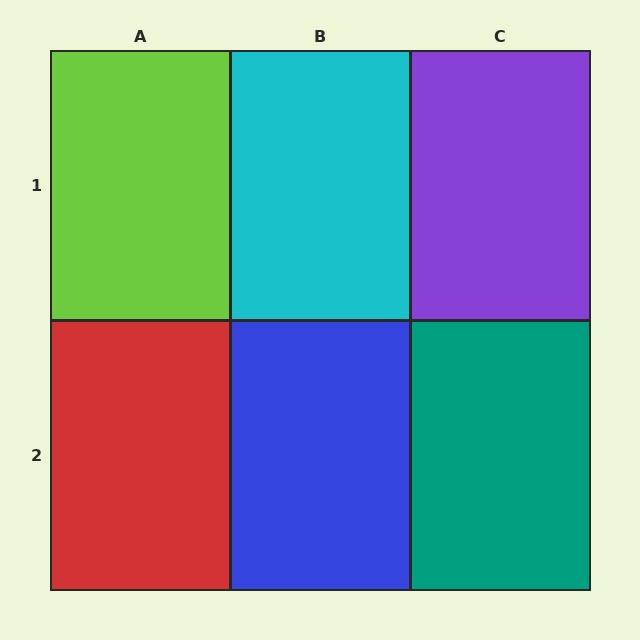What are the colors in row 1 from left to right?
Lime, cyan, purple.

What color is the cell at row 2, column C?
Teal.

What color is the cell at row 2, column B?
Blue.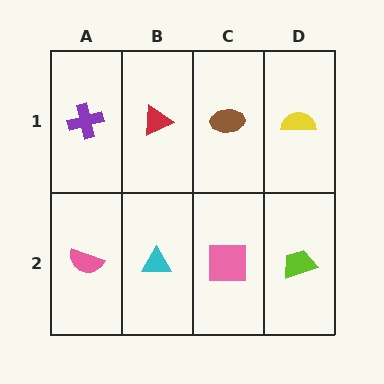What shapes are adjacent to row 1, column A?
A pink semicircle (row 2, column A), a red triangle (row 1, column B).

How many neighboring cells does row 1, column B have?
3.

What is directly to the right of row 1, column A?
A red triangle.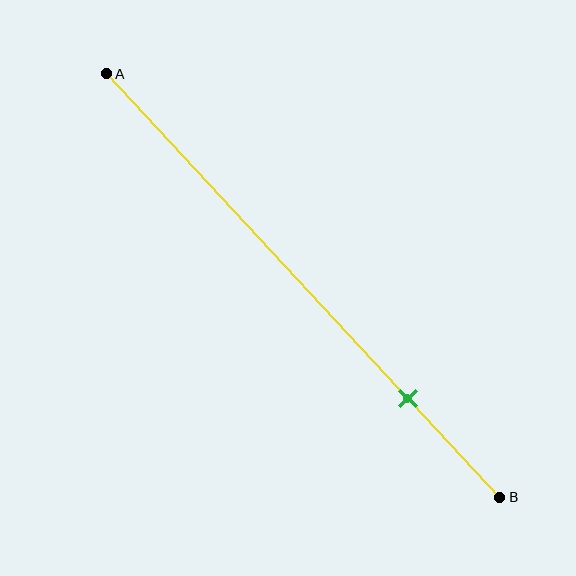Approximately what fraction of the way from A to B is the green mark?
The green mark is approximately 75% of the way from A to B.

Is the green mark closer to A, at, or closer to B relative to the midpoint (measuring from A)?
The green mark is closer to point B than the midpoint of segment AB.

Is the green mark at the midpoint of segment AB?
No, the mark is at about 75% from A, not at the 50% midpoint.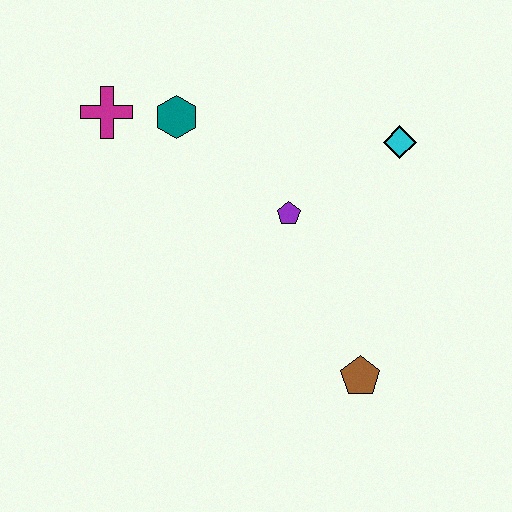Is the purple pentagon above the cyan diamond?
No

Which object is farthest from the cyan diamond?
The magenta cross is farthest from the cyan diamond.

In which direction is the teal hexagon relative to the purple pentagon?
The teal hexagon is to the left of the purple pentagon.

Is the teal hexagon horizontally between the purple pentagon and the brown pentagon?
No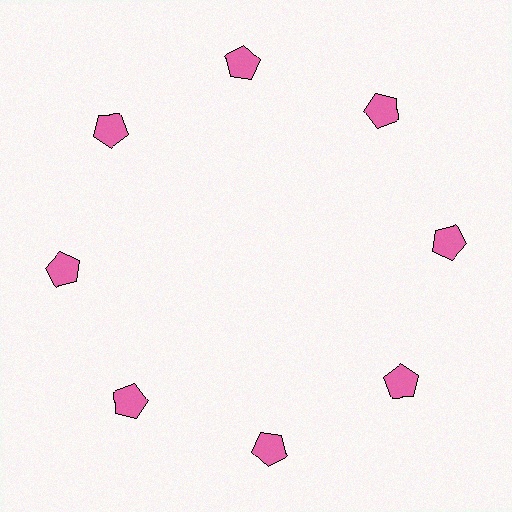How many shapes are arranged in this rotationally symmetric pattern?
There are 8 shapes, arranged in 8 groups of 1.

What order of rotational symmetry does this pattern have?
This pattern has 8-fold rotational symmetry.